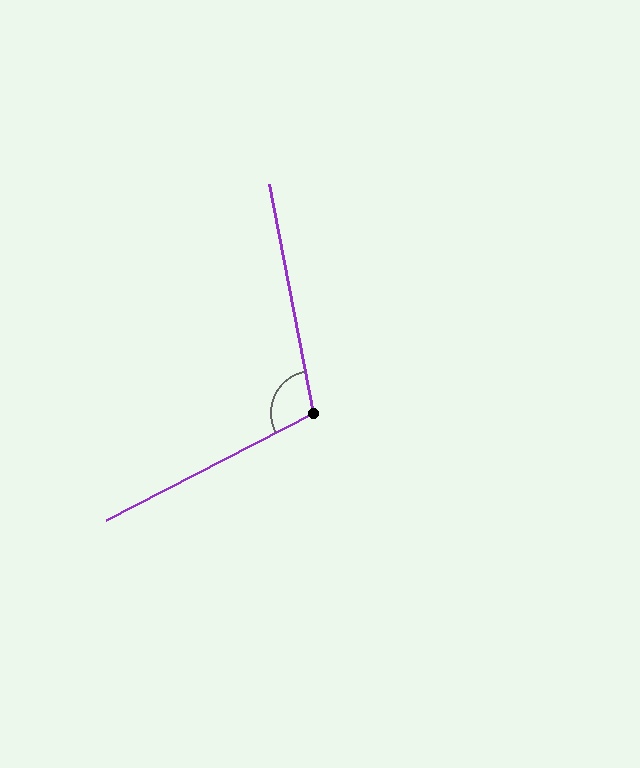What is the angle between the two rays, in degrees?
Approximately 106 degrees.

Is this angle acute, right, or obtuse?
It is obtuse.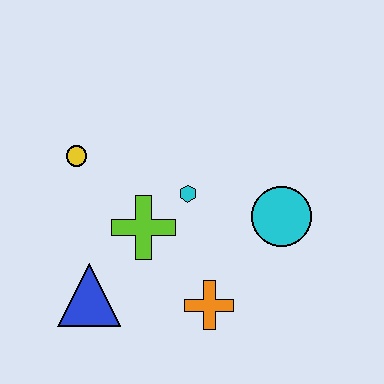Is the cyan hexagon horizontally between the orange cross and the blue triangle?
Yes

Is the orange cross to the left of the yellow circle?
No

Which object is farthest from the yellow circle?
The cyan circle is farthest from the yellow circle.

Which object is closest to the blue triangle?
The lime cross is closest to the blue triangle.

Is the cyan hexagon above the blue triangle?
Yes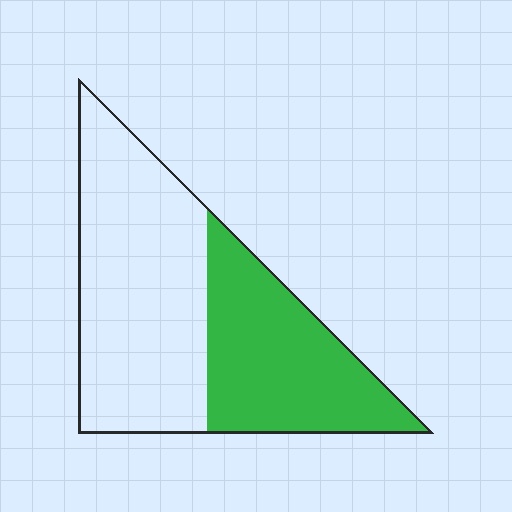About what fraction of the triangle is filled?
About two fifths (2/5).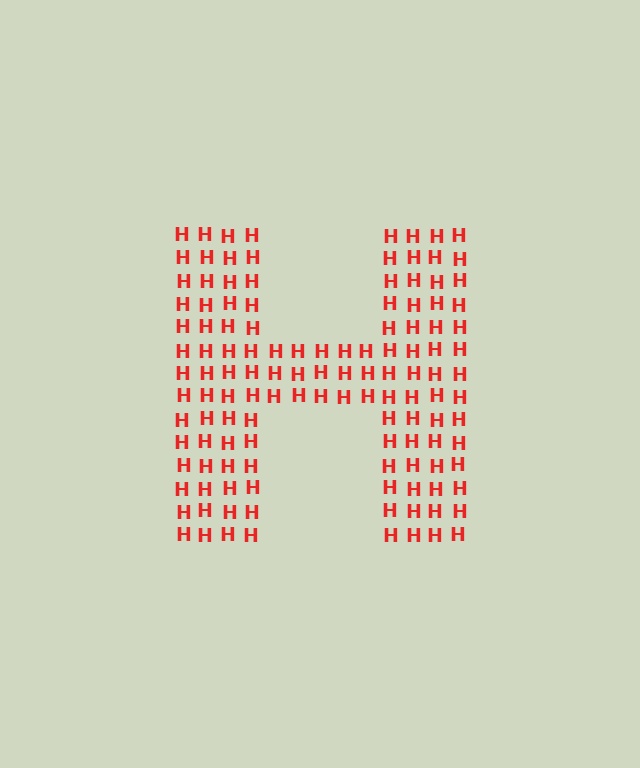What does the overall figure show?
The overall figure shows the letter H.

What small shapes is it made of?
It is made of small letter H's.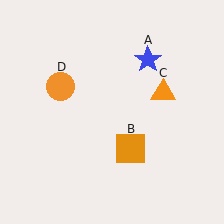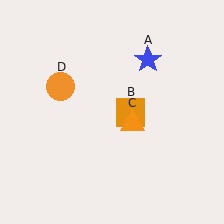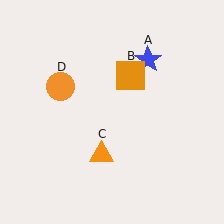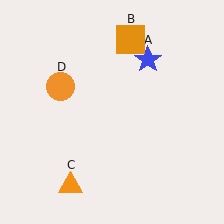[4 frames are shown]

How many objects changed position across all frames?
2 objects changed position: orange square (object B), orange triangle (object C).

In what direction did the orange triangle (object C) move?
The orange triangle (object C) moved down and to the left.